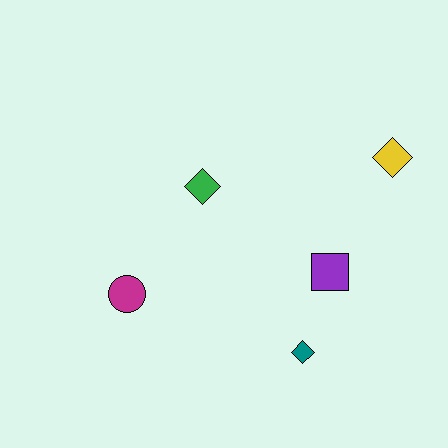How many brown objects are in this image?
There are no brown objects.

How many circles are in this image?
There is 1 circle.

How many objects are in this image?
There are 5 objects.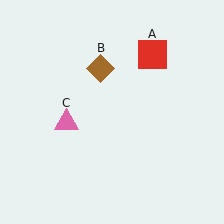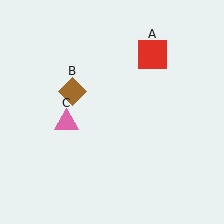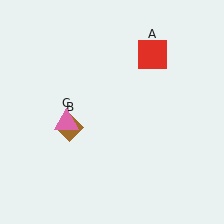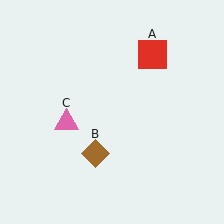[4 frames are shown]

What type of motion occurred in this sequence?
The brown diamond (object B) rotated counterclockwise around the center of the scene.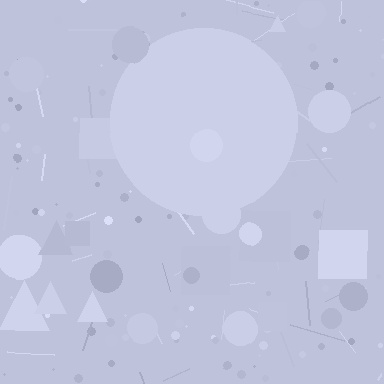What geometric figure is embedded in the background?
A circle is embedded in the background.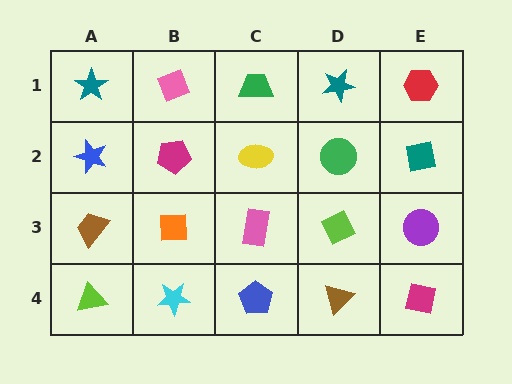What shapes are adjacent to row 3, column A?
A blue star (row 2, column A), a lime triangle (row 4, column A), an orange square (row 3, column B).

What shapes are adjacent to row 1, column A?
A blue star (row 2, column A), a pink diamond (row 1, column B).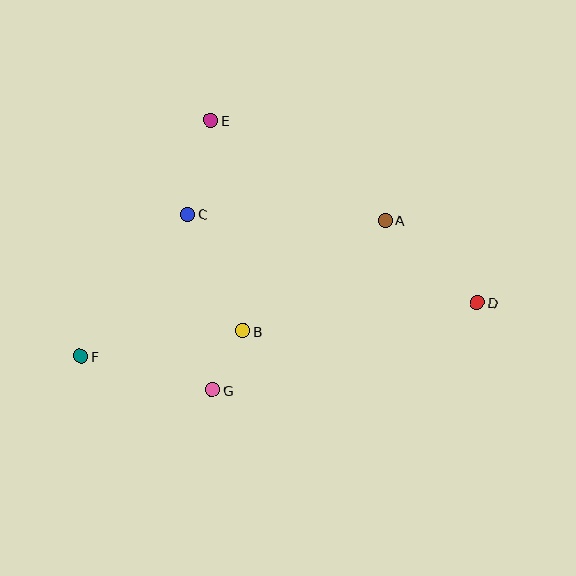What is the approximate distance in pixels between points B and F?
The distance between B and F is approximately 164 pixels.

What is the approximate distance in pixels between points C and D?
The distance between C and D is approximately 303 pixels.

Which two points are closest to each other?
Points B and G are closest to each other.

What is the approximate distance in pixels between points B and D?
The distance between B and D is approximately 236 pixels.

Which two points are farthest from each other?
Points D and F are farthest from each other.